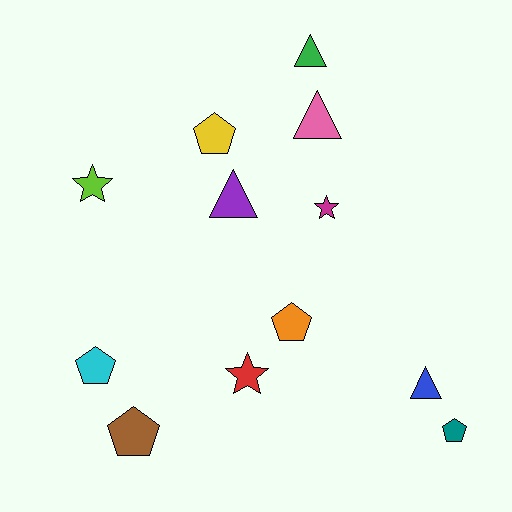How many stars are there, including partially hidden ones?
There are 3 stars.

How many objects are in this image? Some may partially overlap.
There are 12 objects.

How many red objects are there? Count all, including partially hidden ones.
There is 1 red object.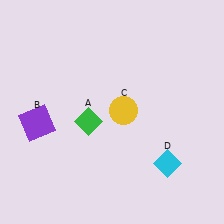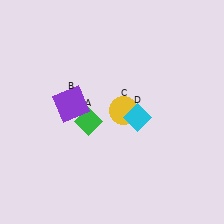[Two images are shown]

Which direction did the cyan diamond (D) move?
The cyan diamond (D) moved up.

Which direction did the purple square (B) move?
The purple square (B) moved right.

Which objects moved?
The objects that moved are: the purple square (B), the cyan diamond (D).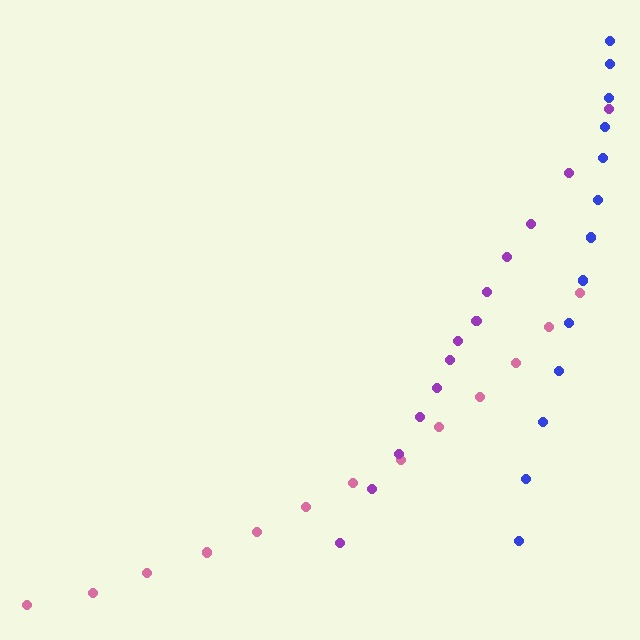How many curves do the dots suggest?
There are 3 distinct paths.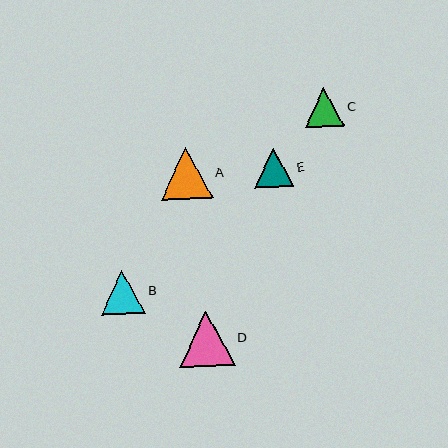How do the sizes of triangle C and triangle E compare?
Triangle C and triangle E are approximately the same size.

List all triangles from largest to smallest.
From largest to smallest: D, A, B, C, E.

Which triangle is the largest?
Triangle D is the largest with a size of approximately 55 pixels.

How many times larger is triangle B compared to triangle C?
Triangle B is approximately 1.1 times the size of triangle C.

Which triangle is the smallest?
Triangle E is the smallest with a size of approximately 39 pixels.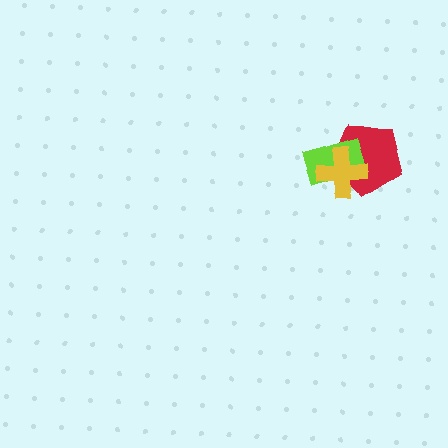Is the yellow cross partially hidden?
No, no other shape covers it.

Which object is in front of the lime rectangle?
The yellow cross is in front of the lime rectangle.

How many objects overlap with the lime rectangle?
2 objects overlap with the lime rectangle.